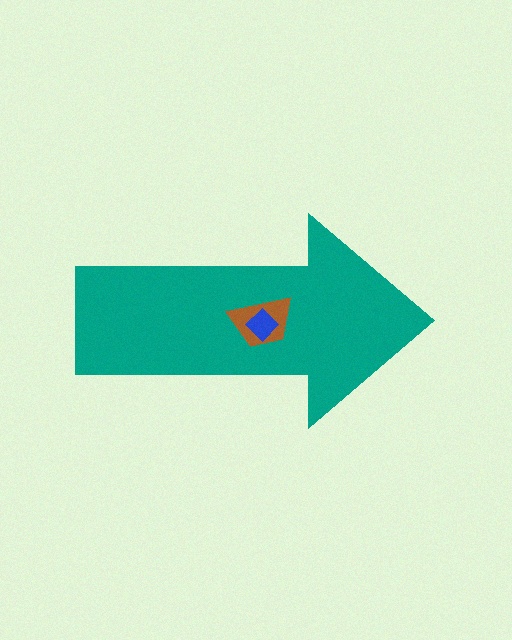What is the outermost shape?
The teal arrow.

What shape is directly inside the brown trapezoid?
The blue diamond.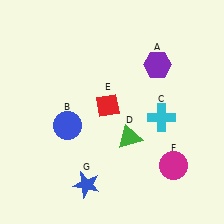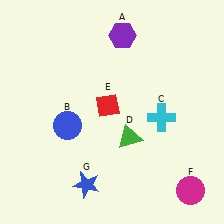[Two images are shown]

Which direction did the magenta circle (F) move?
The magenta circle (F) moved down.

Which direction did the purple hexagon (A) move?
The purple hexagon (A) moved left.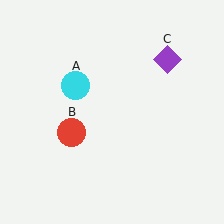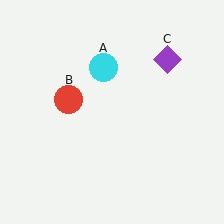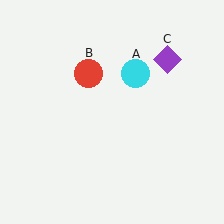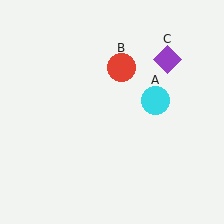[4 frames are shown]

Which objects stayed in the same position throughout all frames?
Purple diamond (object C) remained stationary.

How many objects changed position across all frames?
2 objects changed position: cyan circle (object A), red circle (object B).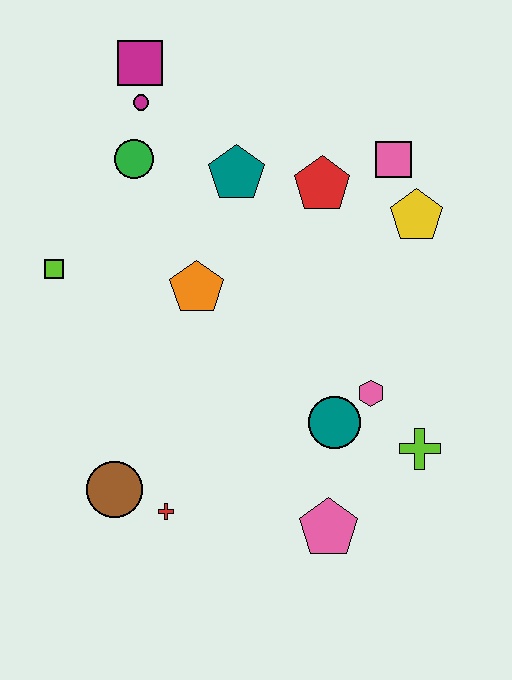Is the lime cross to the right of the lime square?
Yes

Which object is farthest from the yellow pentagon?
The brown circle is farthest from the yellow pentagon.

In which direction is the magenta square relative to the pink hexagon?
The magenta square is above the pink hexagon.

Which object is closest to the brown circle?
The red cross is closest to the brown circle.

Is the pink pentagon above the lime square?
No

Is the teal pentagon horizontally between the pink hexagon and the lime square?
Yes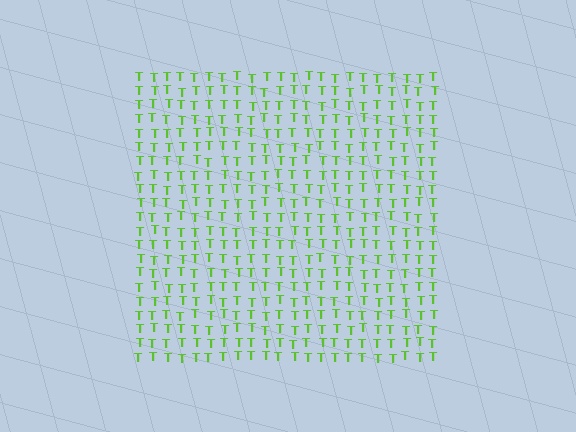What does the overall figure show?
The overall figure shows a square.